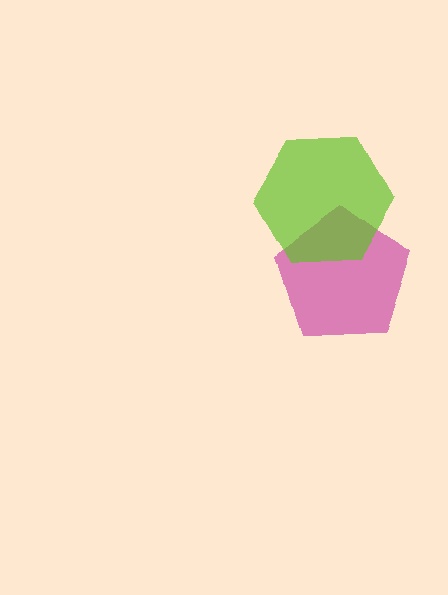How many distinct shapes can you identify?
There are 2 distinct shapes: a magenta pentagon, a lime hexagon.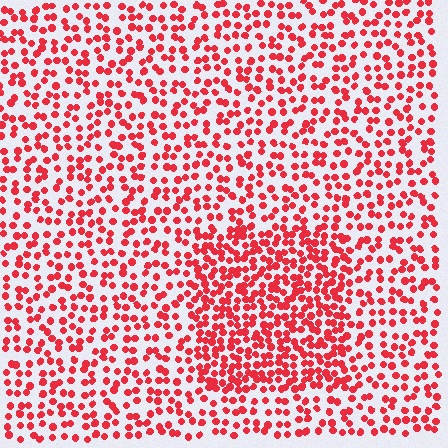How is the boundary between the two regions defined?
The boundary is defined by a change in element density (approximately 1.8x ratio). All elements are the same color, size, and shape.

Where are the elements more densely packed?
The elements are more densely packed inside the rectangle boundary.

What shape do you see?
I see a rectangle.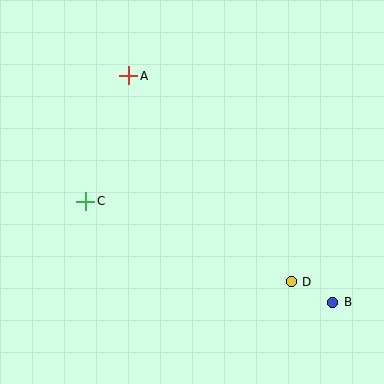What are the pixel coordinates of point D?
Point D is at (291, 282).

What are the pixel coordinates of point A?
Point A is at (129, 76).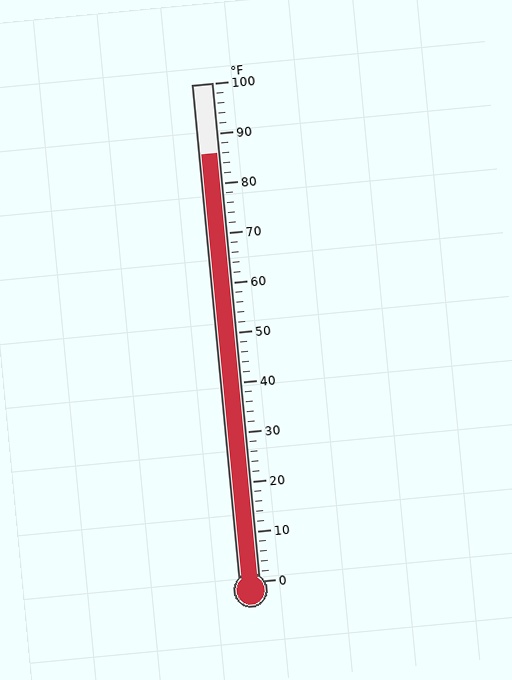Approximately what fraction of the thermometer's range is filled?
The thermometer is filled to approximately 85% of its range.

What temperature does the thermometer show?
The thermometer shows approximately 86°F.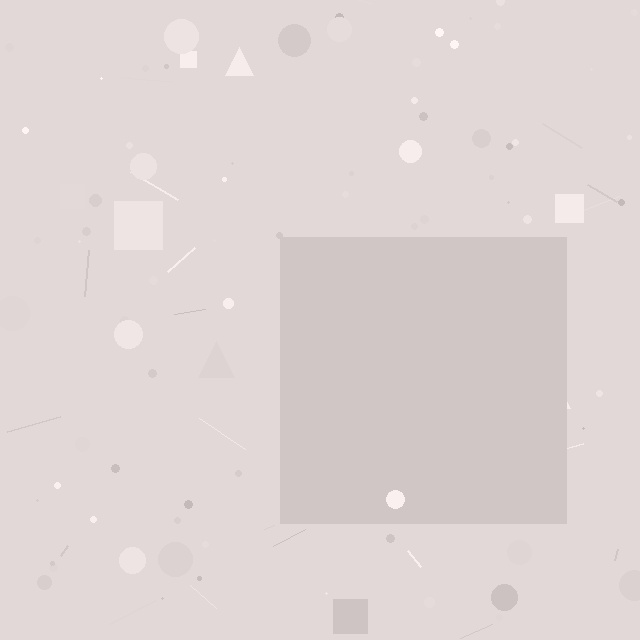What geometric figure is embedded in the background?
A square is embedded in the background.